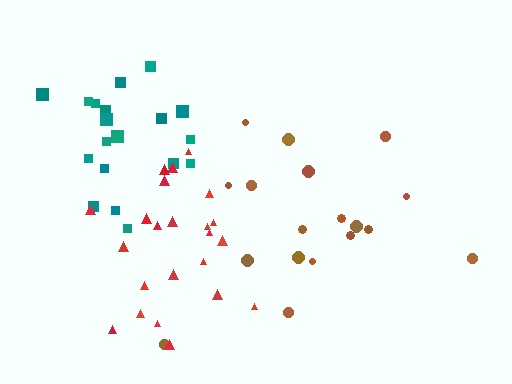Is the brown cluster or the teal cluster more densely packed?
Teal.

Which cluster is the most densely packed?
Red.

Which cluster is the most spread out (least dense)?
Brown.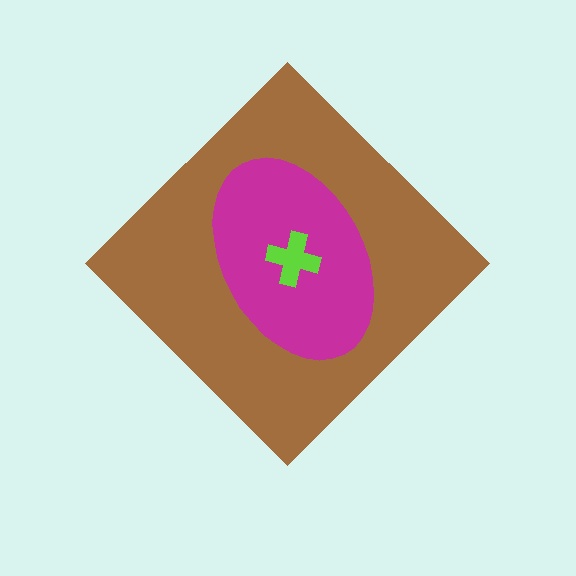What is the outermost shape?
The brown diamond.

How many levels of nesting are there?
3.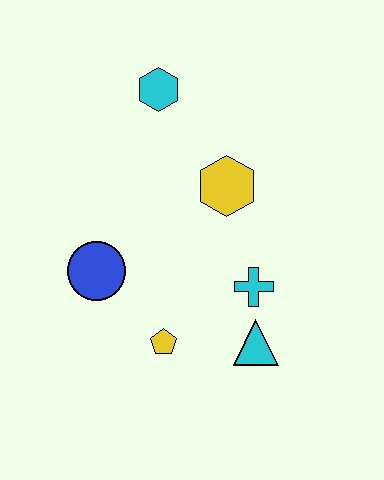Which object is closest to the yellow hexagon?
The cyan cross is closest to the yellow hexagon.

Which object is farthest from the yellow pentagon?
The cyan hexagon is farthest from the yellow pentagon.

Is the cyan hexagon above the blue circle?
Yes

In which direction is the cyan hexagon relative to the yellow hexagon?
The cyan hexagon is above the yellow hexagon.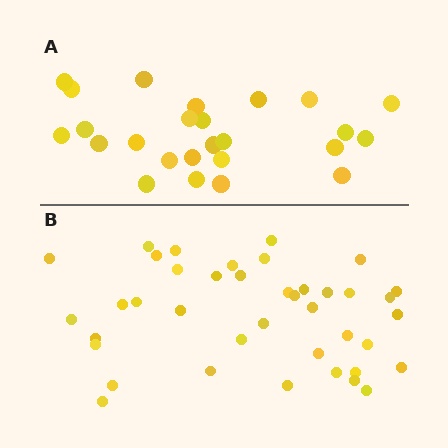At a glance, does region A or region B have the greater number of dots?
Region B (the bottom region) has more dots.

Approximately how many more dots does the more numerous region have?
Region B has approximately 15 more dots than region A.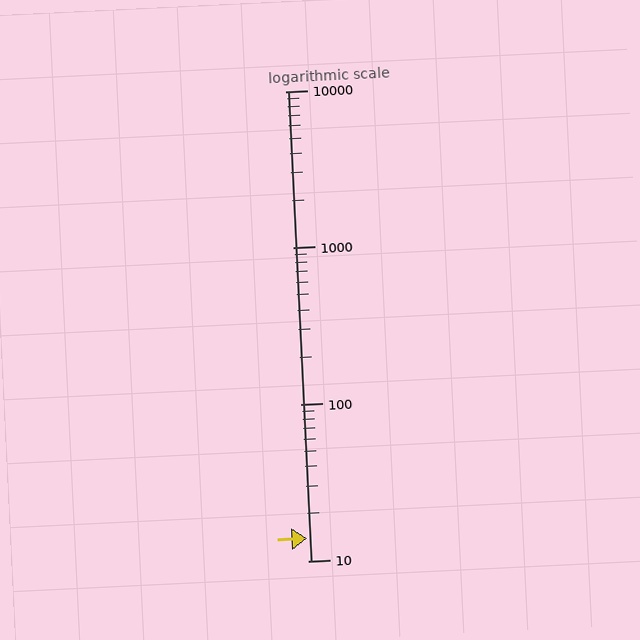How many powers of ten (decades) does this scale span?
The scale spans 3 decades, from 10 to 10000.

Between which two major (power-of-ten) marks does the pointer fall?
The pointer is between 10 and 100.